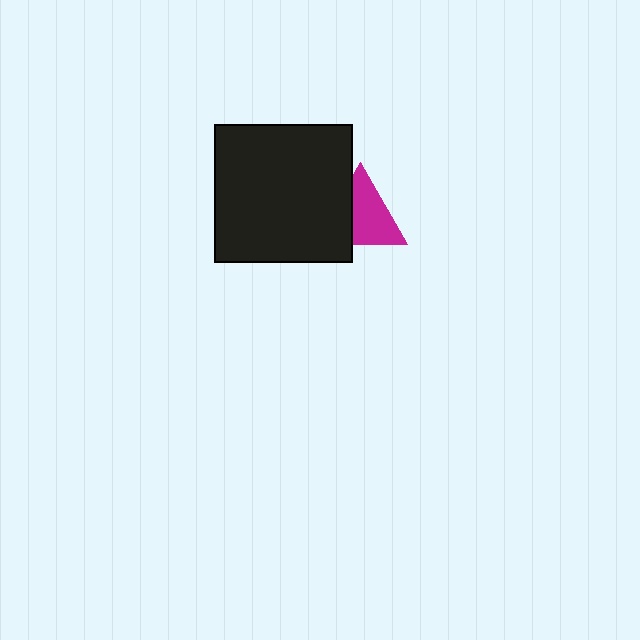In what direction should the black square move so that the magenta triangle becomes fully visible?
The black square should move left. That is the shortest direction to clear the overlap and leave the magenta triangle fully visible.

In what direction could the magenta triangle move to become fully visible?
The magenta triangle could move right. That would shift it out from behind the black square entirely.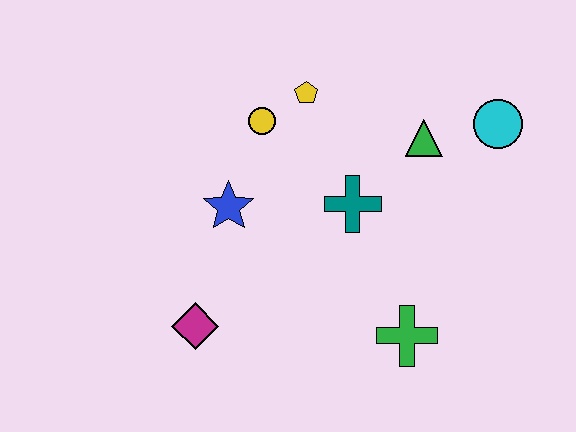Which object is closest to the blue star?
The yellow circle is closest to the blue star.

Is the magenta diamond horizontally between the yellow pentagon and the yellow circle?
No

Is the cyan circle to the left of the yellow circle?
No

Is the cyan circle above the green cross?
Yes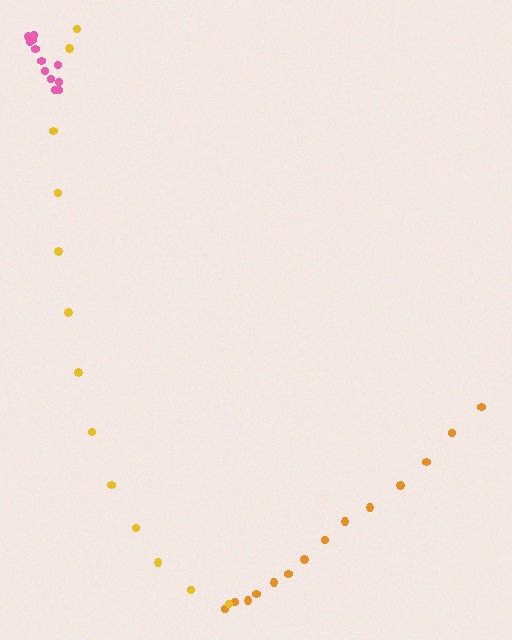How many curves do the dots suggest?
There are 3 distinct paths.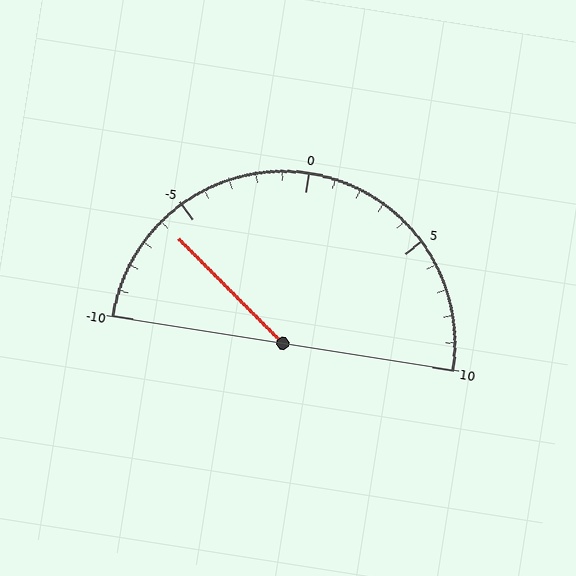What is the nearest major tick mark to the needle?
The nearest major tick mark is -5.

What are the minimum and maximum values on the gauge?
The gauge ranges from -10 to 10.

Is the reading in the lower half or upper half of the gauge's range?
The reading is in the lower half of the range (-10 to 10).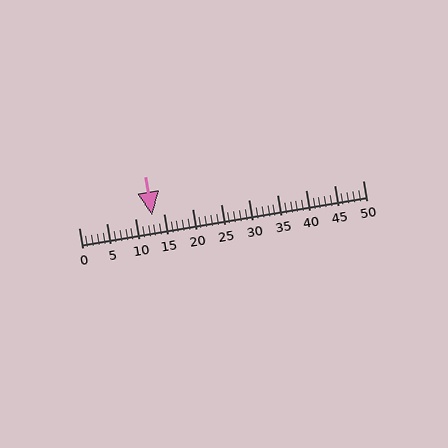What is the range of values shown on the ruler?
The ruler shows values from 0 to 50.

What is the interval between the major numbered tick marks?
The major tick marks are spaced 5 units apart.